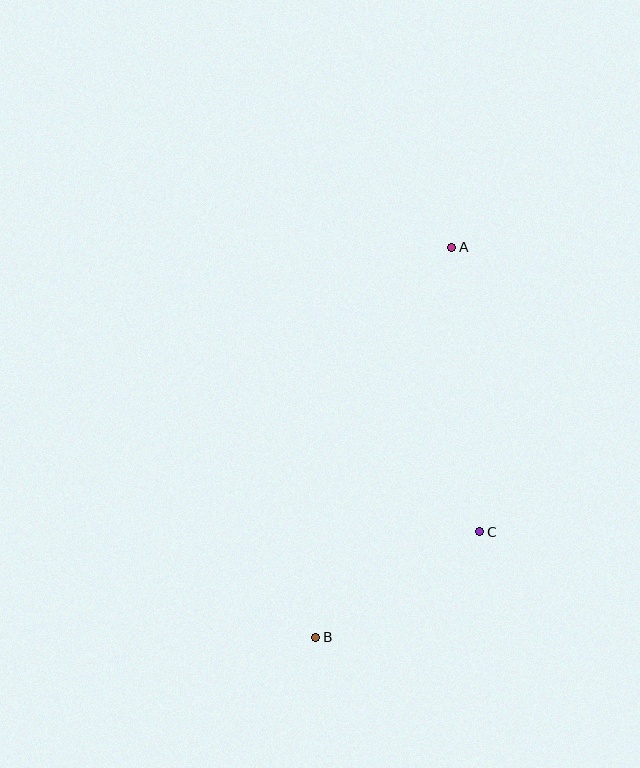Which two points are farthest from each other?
Points A and B are farthest from each other.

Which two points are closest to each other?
Points B and C are closest to each other.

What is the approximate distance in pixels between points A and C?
The distance between A and C is approximately 287 pixels.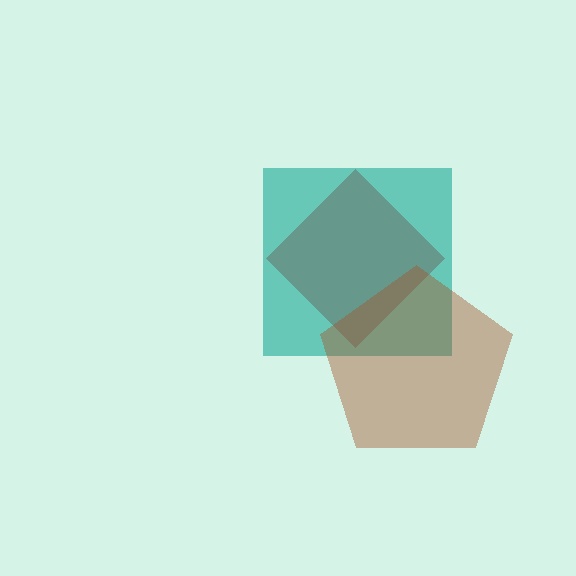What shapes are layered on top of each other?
The layered shapes are: a red diamond, a teal square, a brown pentagon.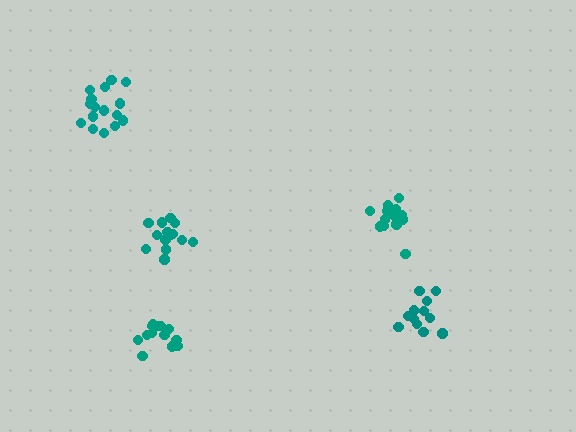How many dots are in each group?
Group 1: 14 dots, Group 2: 16 dots, Group 3: 13 dots, Group 4: 16 dots, Group 5: 12 dots (71 total).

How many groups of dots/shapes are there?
There are 5 groups.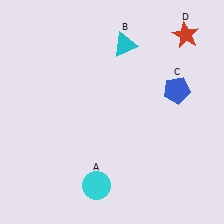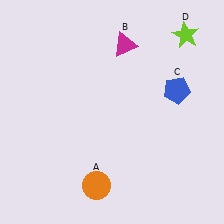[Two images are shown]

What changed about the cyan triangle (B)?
In Image 1, B is cyan. In Image 2, it changed to magenta.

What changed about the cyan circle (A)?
In Image 1, A is cyan. In Image 2, it changed to orange.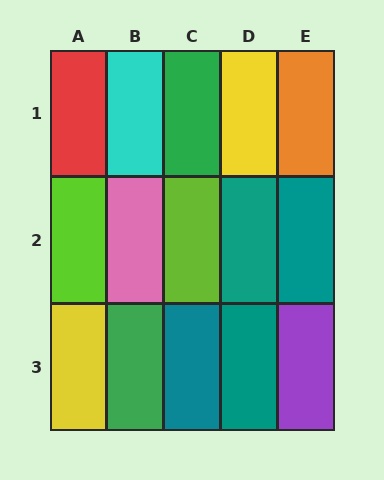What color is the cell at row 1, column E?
Orange.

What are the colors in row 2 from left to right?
Lime, pink, lime, teal, teal.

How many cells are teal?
4 cells are teal.